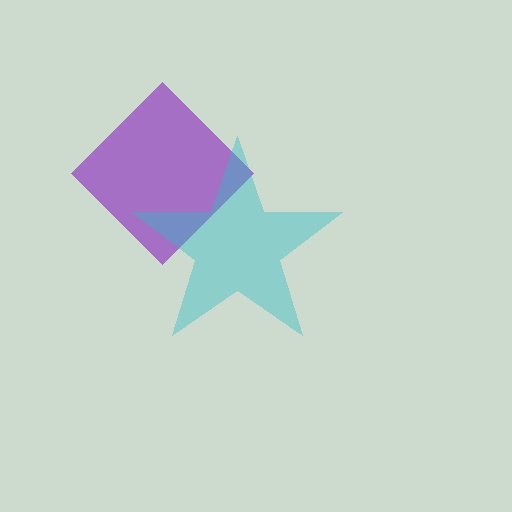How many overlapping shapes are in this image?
There are 2 overlapping shapes in the image.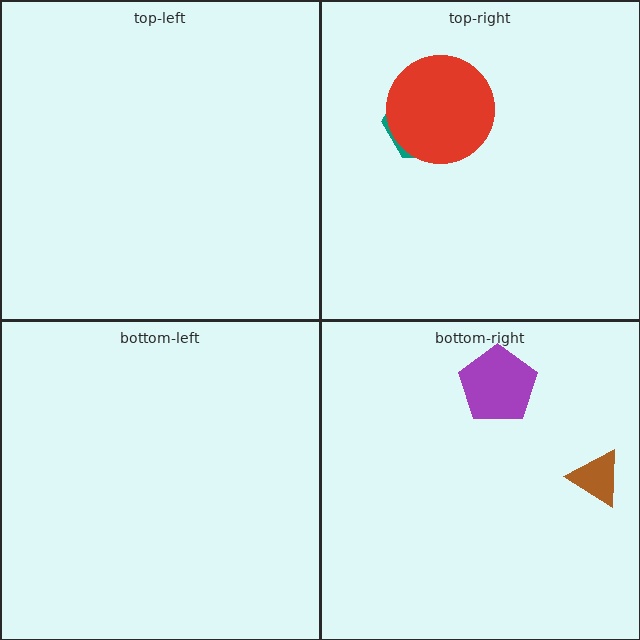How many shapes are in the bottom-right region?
2.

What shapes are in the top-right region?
The teal hexagon, the red circle.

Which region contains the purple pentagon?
The bottom-right region.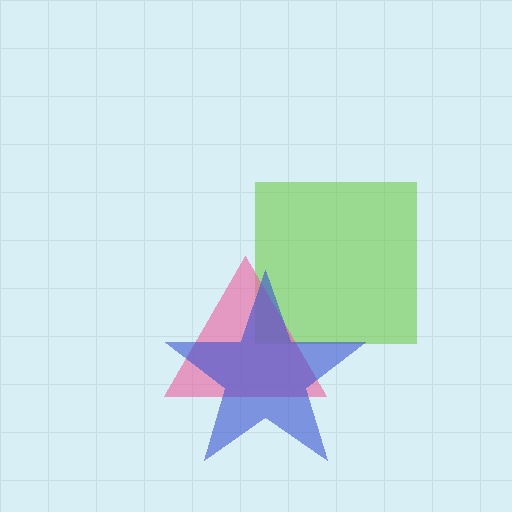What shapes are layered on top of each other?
The layered shapes are: a lime square, a pink triangle, a blue star.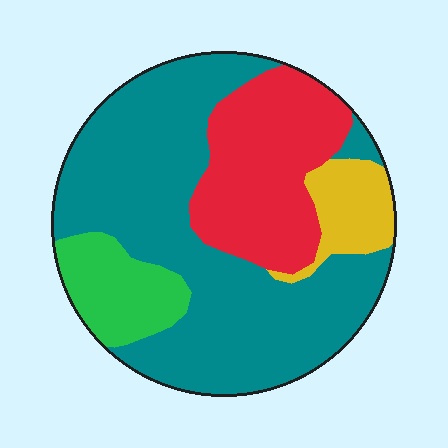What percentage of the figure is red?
Red covers 24% of the figure.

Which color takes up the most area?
Teal, at roughly 55%.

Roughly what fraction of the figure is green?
Green takes up about one tenth (1/10) of the figure.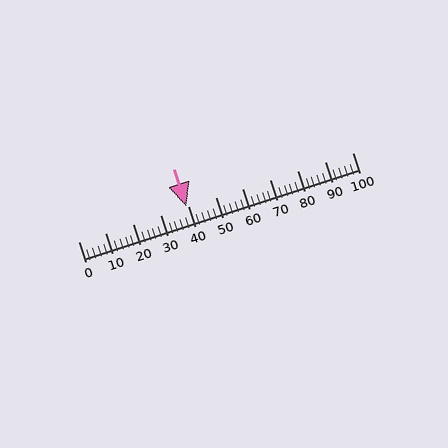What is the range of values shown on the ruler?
The ruler shows values from 0 to 100.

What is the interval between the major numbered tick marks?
The major tick marks are spaced 10 units apart.